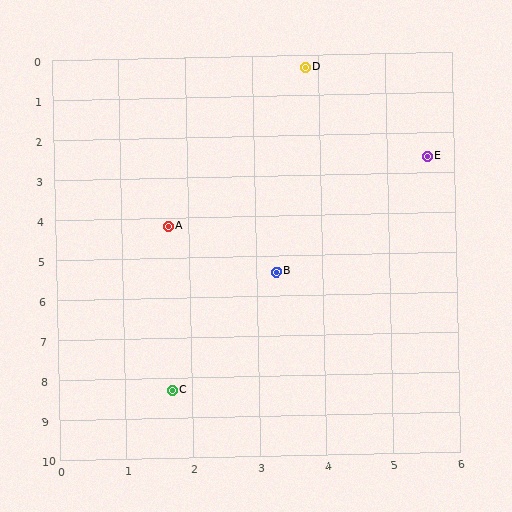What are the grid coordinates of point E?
Point E is at approximately (5.6, 2.6).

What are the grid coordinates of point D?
Point D is at approximately (3.8, 0.3).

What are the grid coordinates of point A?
Point A is at approximately (1.7, 4.2).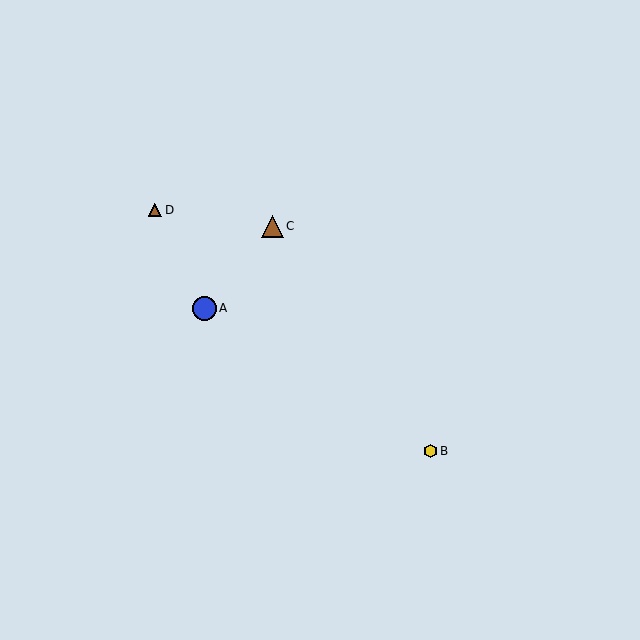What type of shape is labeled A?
Shape A is a blue circle.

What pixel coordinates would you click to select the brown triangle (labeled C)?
Click at (272, 226) to select the brown triangle C.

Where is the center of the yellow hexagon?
The center of the yellow hexagon is at (430, 451).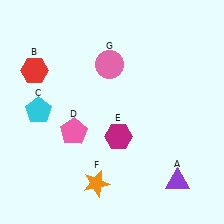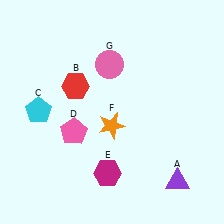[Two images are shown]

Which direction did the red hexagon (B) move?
The red hexagon (B) moved right.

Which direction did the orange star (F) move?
The orange star (F) moved up.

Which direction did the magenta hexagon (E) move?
The magenta hexagon (E) moved down.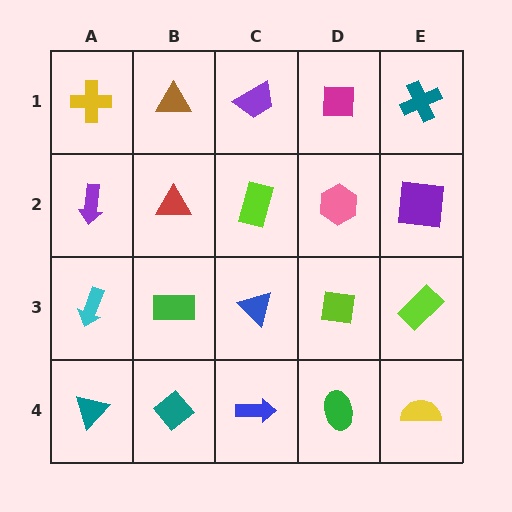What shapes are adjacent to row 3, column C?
A lime rectangle (row 2, column C), a blue arrow (row 4, column C), a green rectangle (row 3, column B), a lime square (row 3, column D).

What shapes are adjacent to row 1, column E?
A purple square (row 2, column E), a magenta square (row 1, column D).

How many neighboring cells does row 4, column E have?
2.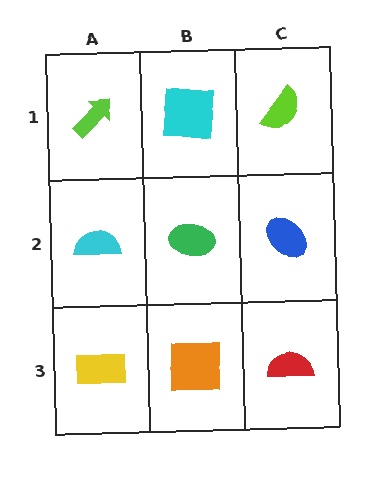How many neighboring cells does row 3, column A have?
2.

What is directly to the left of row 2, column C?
A green ellipse.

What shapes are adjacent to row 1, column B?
A green ellipse (row 2, column B), a lime arrow (row 1, column A), a lime semicircle (row 1, column C).